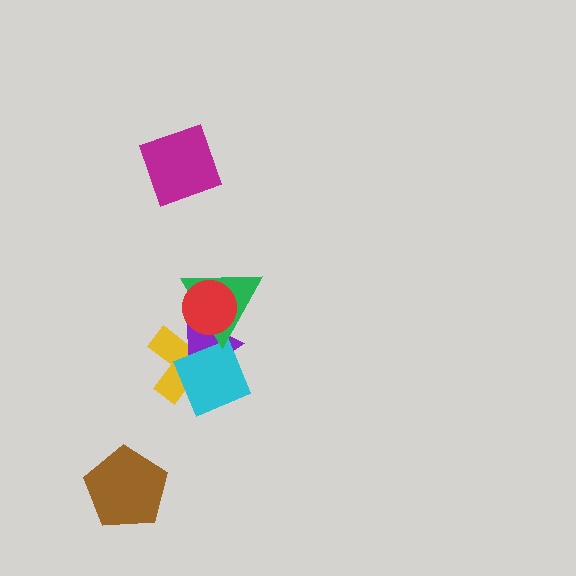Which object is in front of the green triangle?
The red circle is in front of the green triangle.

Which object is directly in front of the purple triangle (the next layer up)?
The cyan square is directly in front of the purple triangle.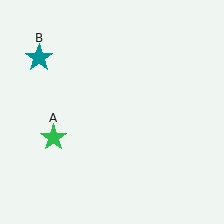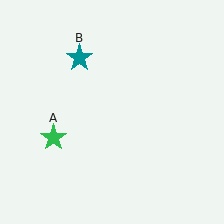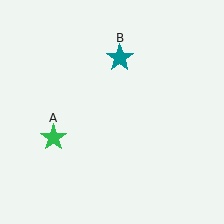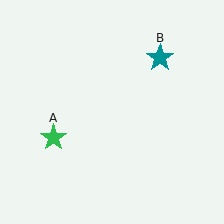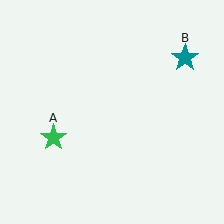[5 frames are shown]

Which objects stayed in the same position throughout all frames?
Green star (object A) remained stationary.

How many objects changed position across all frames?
1 object changed position: teal star (object B).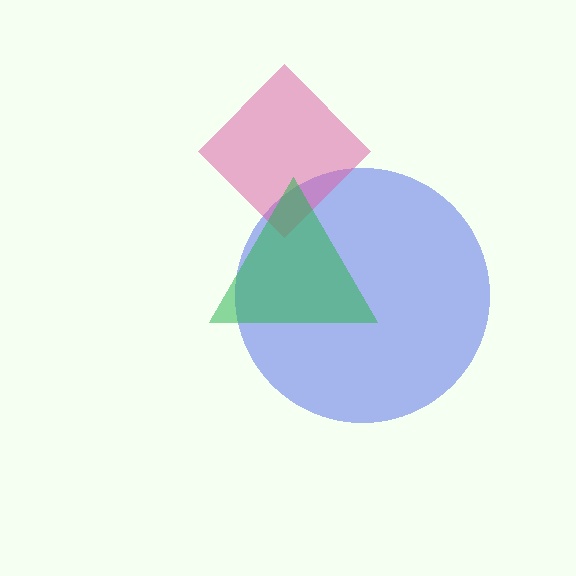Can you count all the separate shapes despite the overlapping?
Yes, there are 3 separate shapes.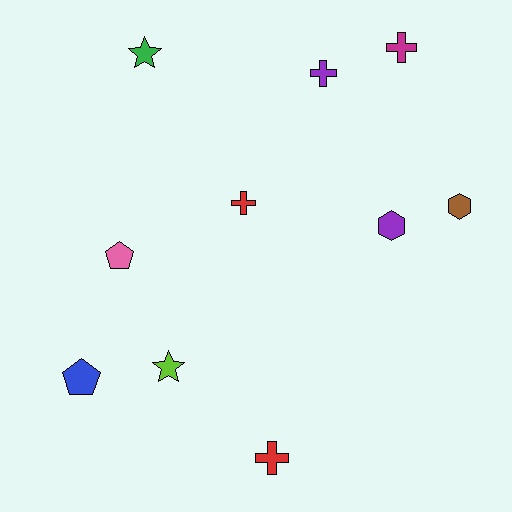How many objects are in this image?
There are 10 objects.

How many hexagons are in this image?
There are 2 hexagons.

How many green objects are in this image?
There is 1 green object.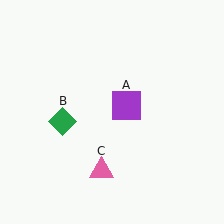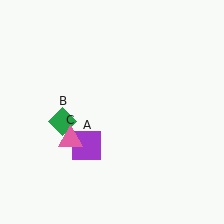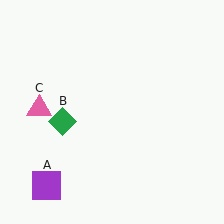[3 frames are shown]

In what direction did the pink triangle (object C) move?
The pink triangle (object C) moved up and to the left.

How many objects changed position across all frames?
2 objects changed position: purple square (object A), pink triangle (object C).